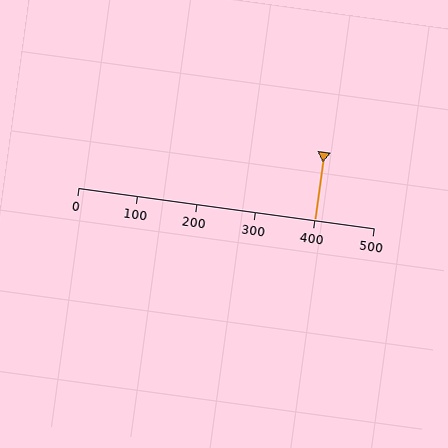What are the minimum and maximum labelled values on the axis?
The axis runs from 0 to 500.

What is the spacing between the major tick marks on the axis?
The major ticks are spaced 100 apart.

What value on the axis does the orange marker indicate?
The marker indicates approximately 400.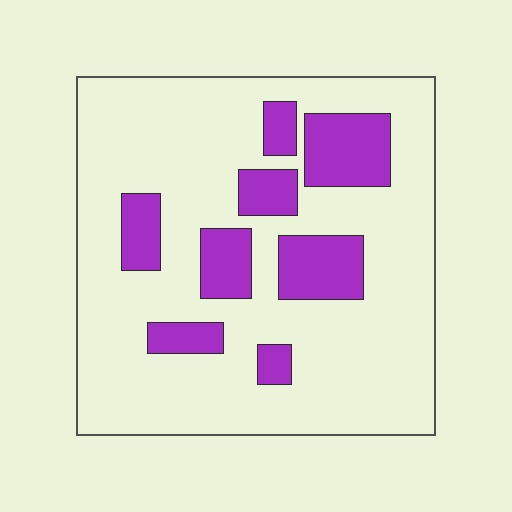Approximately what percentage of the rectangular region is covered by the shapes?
Approximately 20%.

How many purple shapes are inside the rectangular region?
8.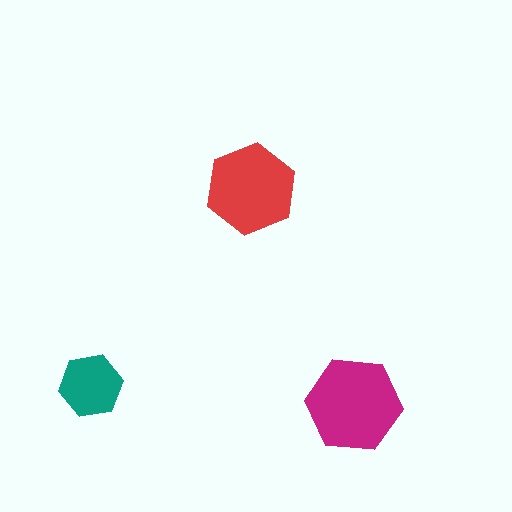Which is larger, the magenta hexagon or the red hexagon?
The magenta one.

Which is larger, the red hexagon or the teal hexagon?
The red one.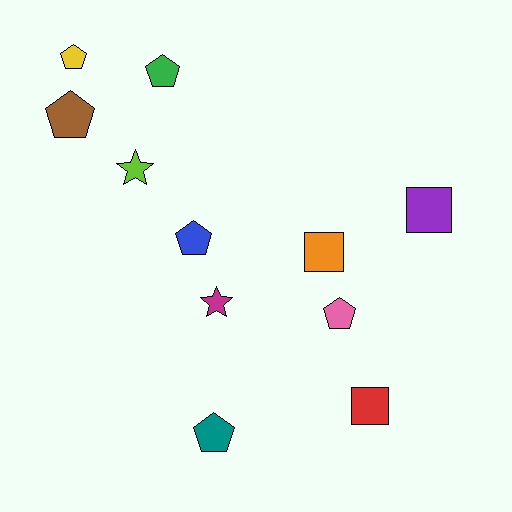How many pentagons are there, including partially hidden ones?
There are 6 pentagons.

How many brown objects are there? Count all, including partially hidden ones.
There is 1 brown object.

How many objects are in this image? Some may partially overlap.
There are 11 objects.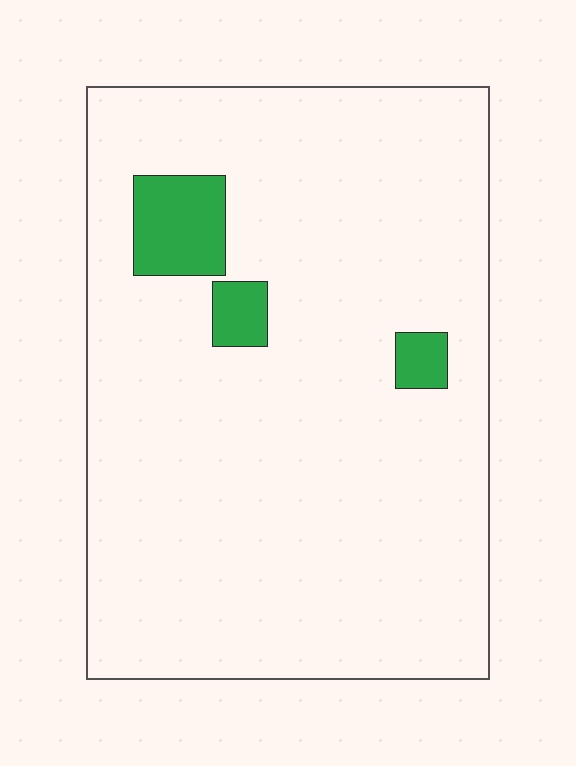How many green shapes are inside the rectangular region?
3.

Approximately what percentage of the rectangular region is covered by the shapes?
Approximately 5%.